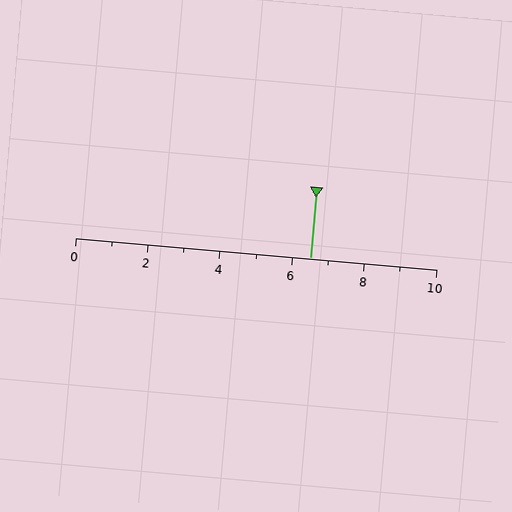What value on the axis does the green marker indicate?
The marker indicates approximately 6.5.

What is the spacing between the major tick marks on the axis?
The major ticks are spaced 2 apart.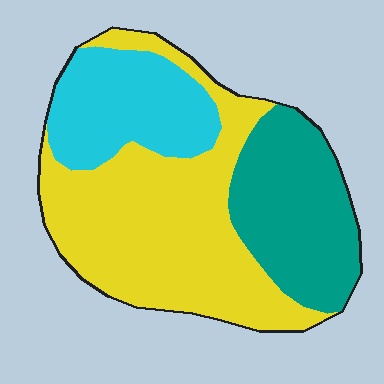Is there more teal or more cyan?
Teal.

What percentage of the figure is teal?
Teal takes up between a sixth and a third of the figure.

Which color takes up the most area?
Yellow, at roughly 50%.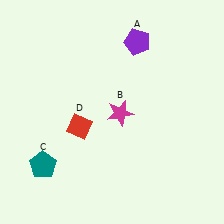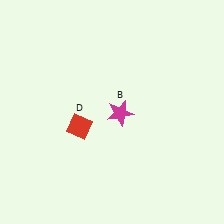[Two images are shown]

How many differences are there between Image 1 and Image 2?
There are 2 differences between the two images.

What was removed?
The purple pentagon (A), the teal pentagon (C) were removed in Image 2.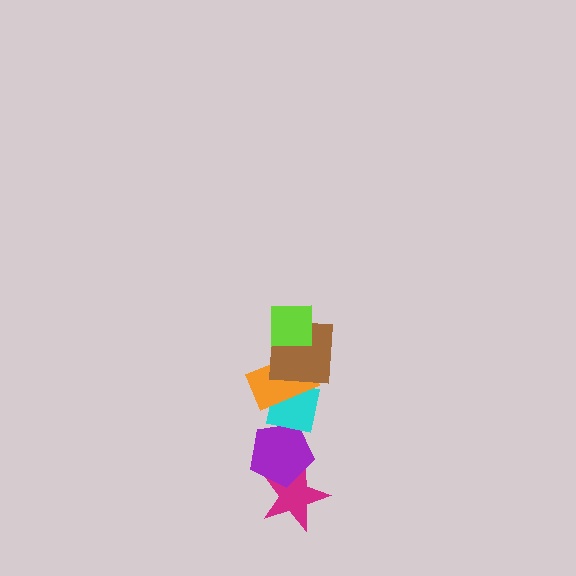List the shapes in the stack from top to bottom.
From top to bottom: the lime square, the brown square, the orange rectangle, the cyan square, the purple pentagon, the magenta star.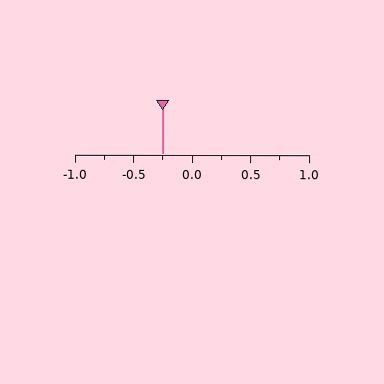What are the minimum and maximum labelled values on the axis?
The axis runs from -1.0 to 1.0.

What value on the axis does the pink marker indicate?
The marker indicates approximately -0.25.